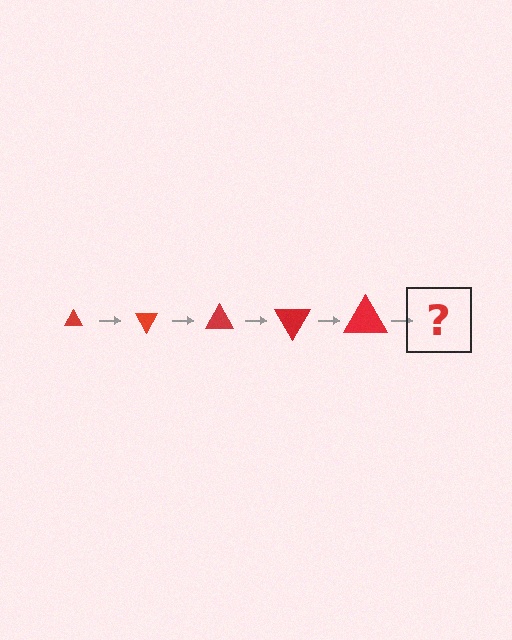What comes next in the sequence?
The next element should be a triangle, larger than the previous one and rotated 300 degrees from the start.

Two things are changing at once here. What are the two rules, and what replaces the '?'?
The two rules are that the triangle grows larger each step and it rotates 60 degrees each step. The '?' should be a triangle, larger than the previous one and rotated 300 degrees from the start.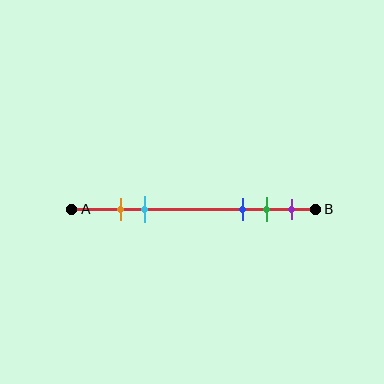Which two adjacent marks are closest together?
The orange and cyan marks are the closest adjacent pair.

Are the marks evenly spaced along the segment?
No, the marks are not evenly spaced.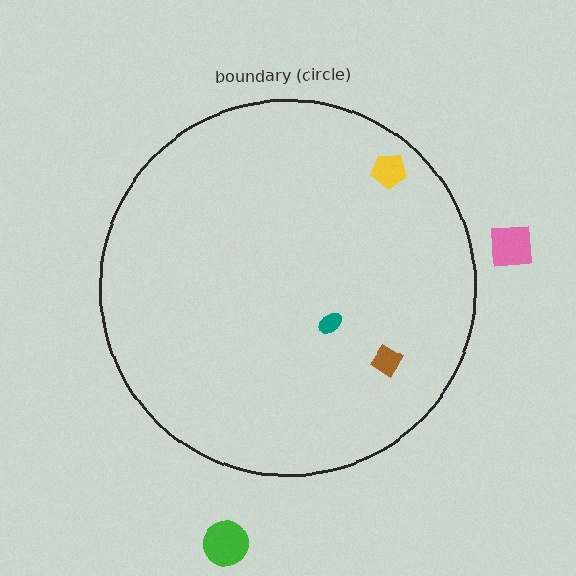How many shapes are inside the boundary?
3 inside, 2 outside.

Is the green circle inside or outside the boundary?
Outside.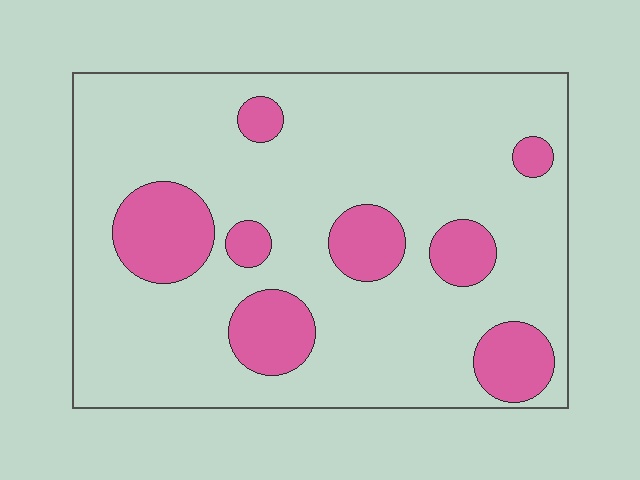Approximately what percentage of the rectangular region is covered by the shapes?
Approximately 20%.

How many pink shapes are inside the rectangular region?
8.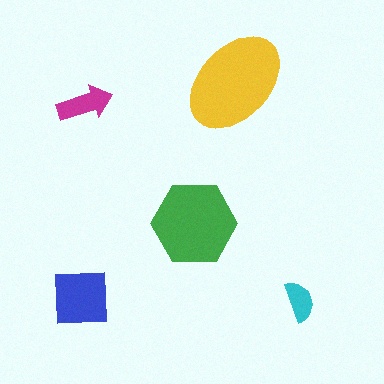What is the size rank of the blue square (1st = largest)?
3rd.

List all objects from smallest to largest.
The cyan semicircle, the magenta arrow, the blue square, the green hexagon, the yellow ellipse.